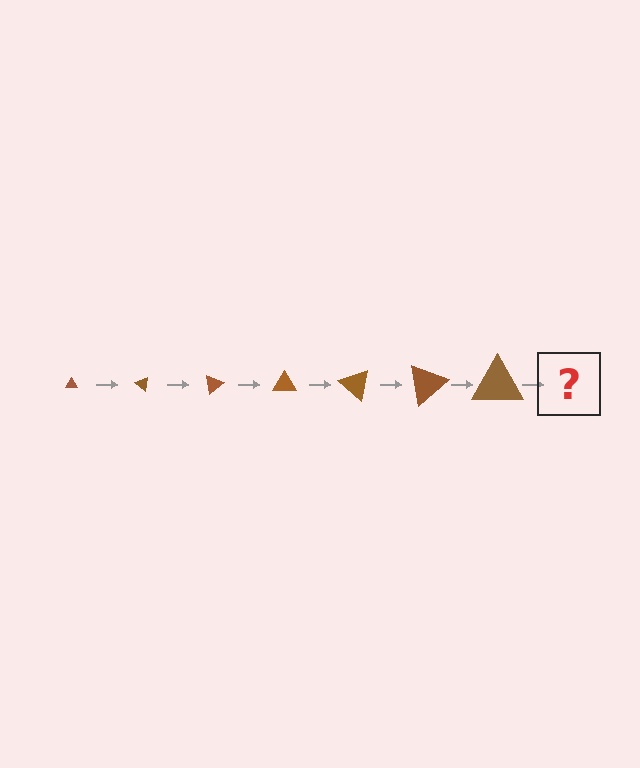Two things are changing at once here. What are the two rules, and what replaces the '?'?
The two rules are that the triangle grows larger each step and it rotates 40 degrees each step. The '?' should be a triangle, larger than the previous one and rotated 280 degrees from the start.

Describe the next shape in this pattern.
It should be a triangle, larger than the previous one and rotated 280 degrees from the start.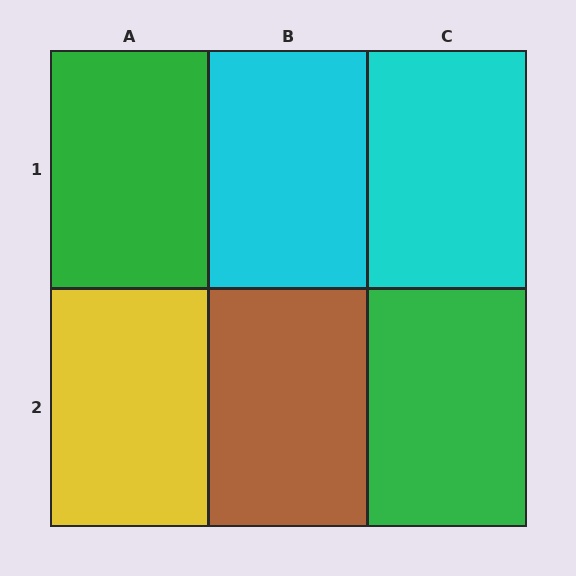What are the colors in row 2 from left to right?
Yellow, brown, green.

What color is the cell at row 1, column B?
Cyan.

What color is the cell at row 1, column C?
Cyan.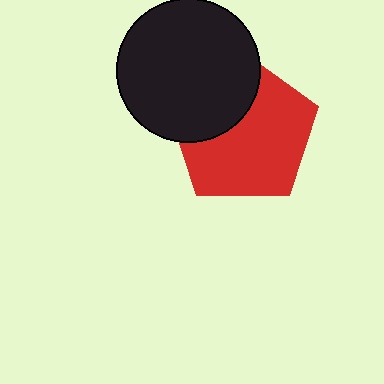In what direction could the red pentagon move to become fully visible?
The red pentagon could move toward the lower-right. That would shift it out from behind the black circle entirely.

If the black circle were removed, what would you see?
You would see the complete red pentagon.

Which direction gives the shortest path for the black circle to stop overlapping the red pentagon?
Moving toward the upper-left gives the shortest separation.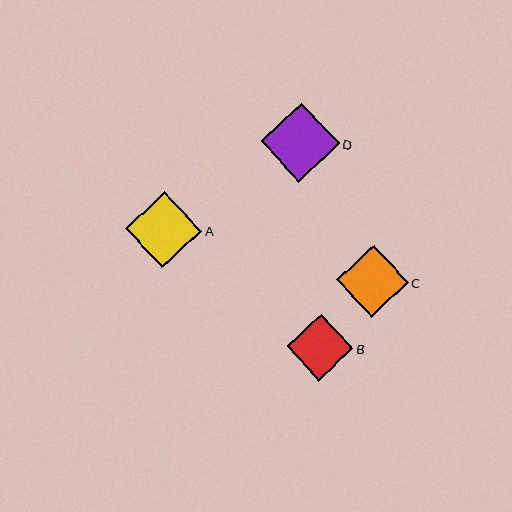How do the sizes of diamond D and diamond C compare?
Diamond D and diamond C are approximately the same size.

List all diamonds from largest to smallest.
From largest to smallest: D, A, C, B.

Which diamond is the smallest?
Diamond B is the smallest with a size of approximately 66 pixels.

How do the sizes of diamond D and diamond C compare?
Diamond D and diamond C are approximately the same size.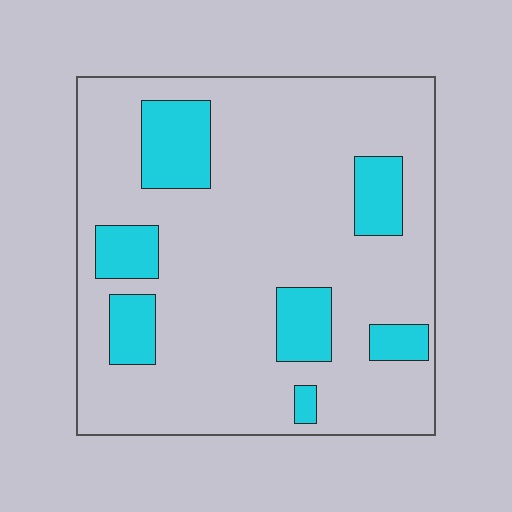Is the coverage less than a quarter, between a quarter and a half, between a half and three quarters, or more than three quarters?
Less than a quarter.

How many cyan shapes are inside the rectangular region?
7.